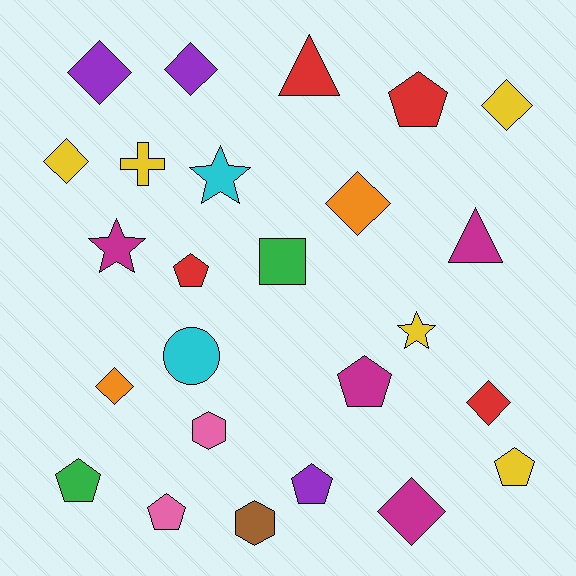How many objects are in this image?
There are 25 objects.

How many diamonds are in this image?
There are 8 diamonds.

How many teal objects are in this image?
There are no teal objects.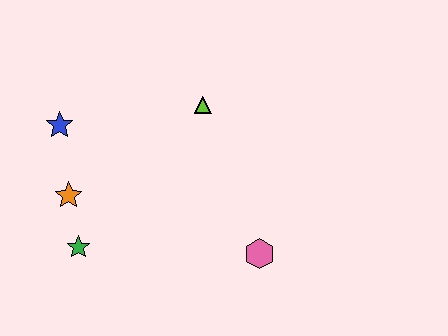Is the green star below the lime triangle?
Yes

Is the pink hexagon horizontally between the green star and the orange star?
No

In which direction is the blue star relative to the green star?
The blue star is above the green star.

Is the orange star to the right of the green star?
No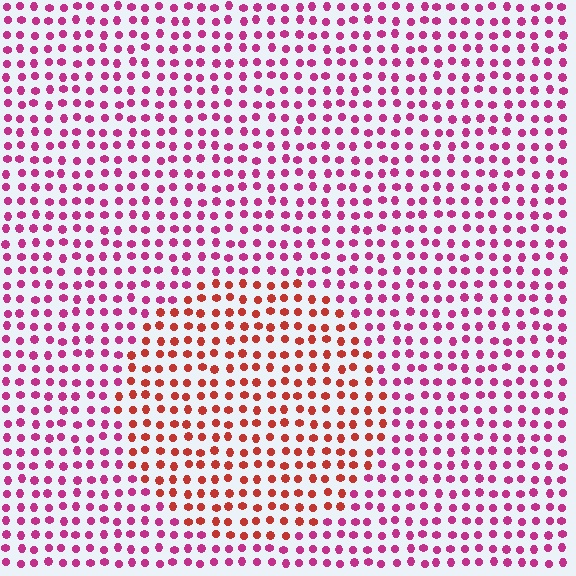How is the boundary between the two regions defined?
The boundary is defined purely by a slight shift in hue (about 40 degrees). Spacing, size, and orientation are identical on both sides.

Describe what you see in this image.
The image is filled with small magenta elements in a uniform arrangement. A circle-shaped region is visible where the elements are tinted to a slightly different hue, forming a subtle color boundary.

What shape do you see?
I see a circle.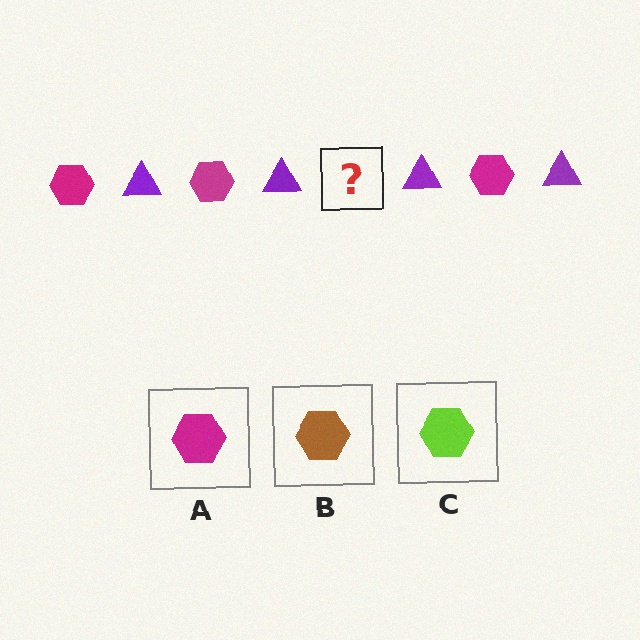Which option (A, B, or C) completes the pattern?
A.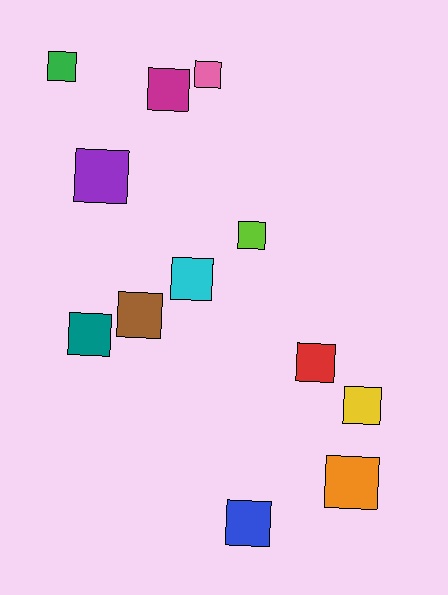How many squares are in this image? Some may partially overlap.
There are 12 squares.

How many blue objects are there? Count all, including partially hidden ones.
There is 1 blue object.